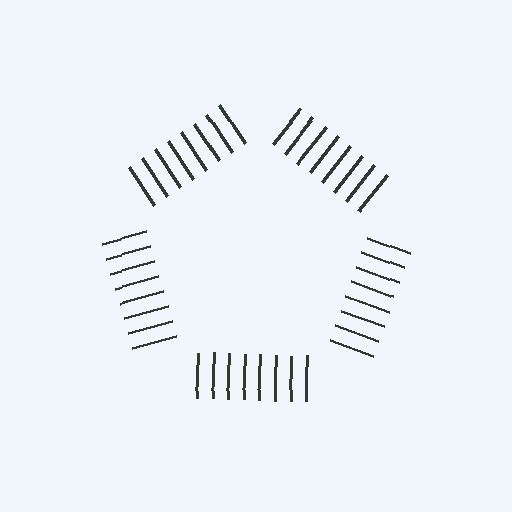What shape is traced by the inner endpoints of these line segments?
An illusory pentagon — the line segments terminate on its edges but no continuous stroke is drawn.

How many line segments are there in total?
40 — 8 along each of the 5 edges.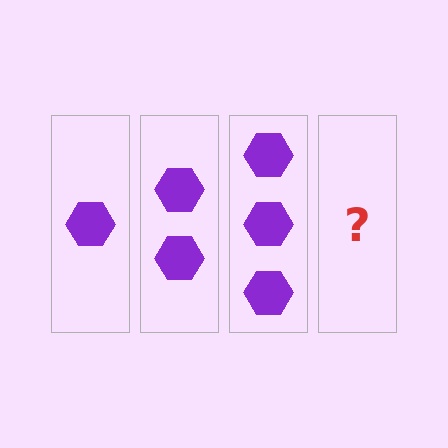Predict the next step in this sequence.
The next step is 4 hexagons.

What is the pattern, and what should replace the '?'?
The pattern is that each step adds one more hexagon. The '?' should be 4 hexagons.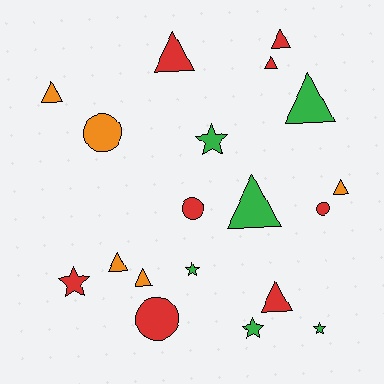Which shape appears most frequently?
Triangle, with 10 objects.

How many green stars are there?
There are 4 green stars.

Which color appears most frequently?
Red, with 8 objects.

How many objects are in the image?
There are 19 objects.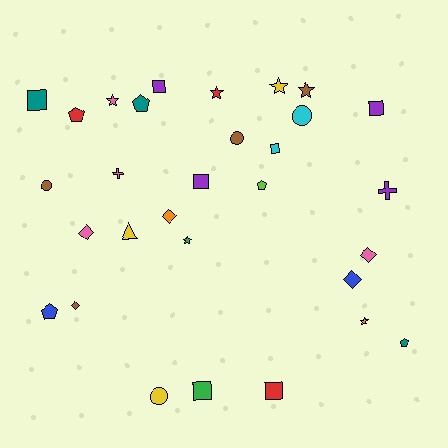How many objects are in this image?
There are 30 objects.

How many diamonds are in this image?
There are 5 diamonds.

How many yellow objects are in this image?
There are 3 yellow objects.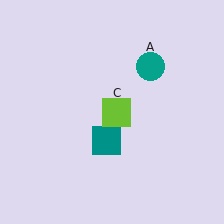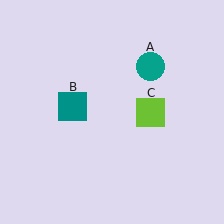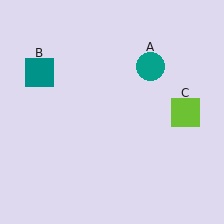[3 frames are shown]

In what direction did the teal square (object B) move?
The teal square (object B) moved up and to the left.